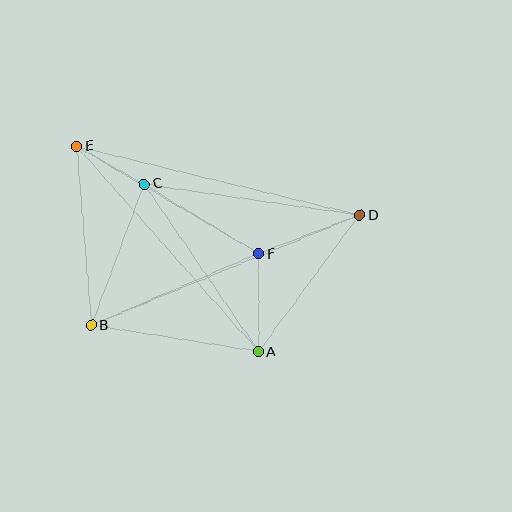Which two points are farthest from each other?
Points D and E are farthest from each other.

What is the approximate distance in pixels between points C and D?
The distance between C and D is approximately 217 pixels.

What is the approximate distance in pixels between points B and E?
The distance between B and E is approximately 179 pixels.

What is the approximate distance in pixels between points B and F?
The distance between B and F is approximately 182 pixels.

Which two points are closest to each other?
Points C and E are closest to each other.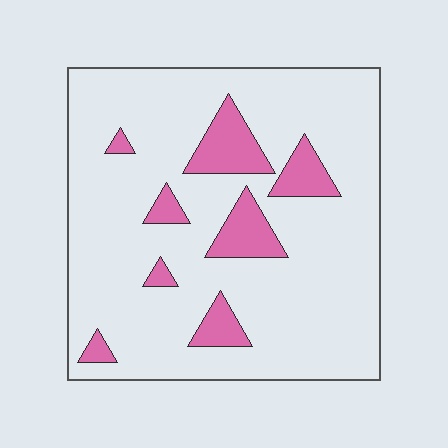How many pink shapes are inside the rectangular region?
8.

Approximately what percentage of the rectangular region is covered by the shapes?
Approximately 15%.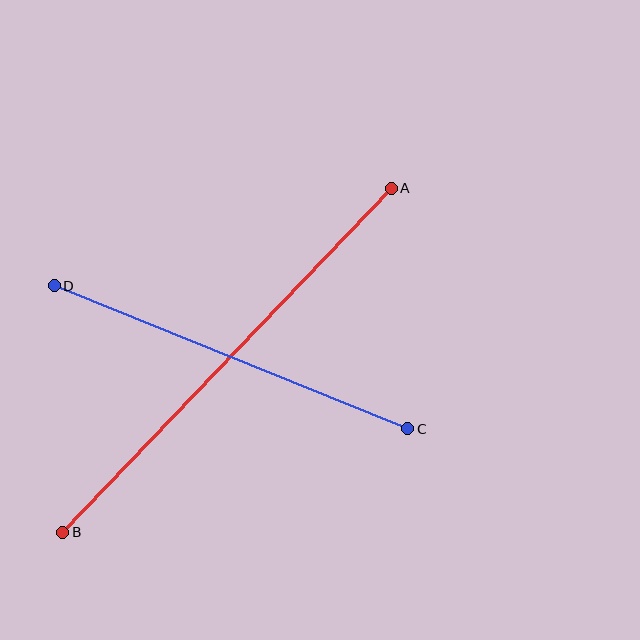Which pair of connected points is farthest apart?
Points A and B are farthest apart.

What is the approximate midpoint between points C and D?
The midpoint is at approximately (231, 357) pixels.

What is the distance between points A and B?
The distance is approximately 476 pixels.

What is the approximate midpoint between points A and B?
The midpoint is at approximately (227, 360) pixels.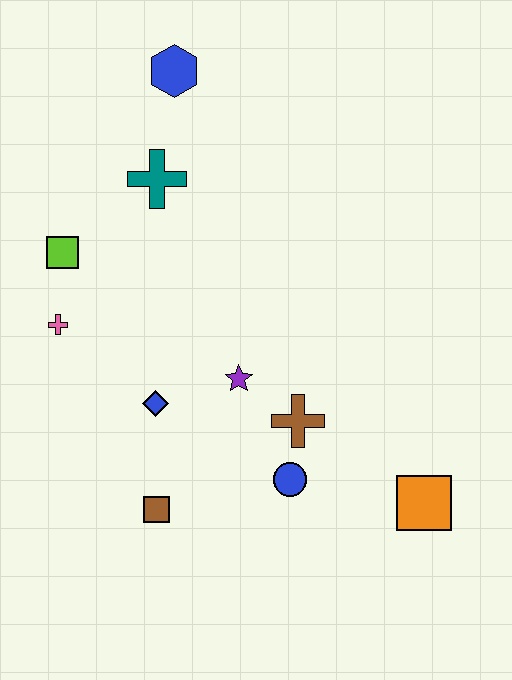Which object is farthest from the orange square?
The blue hexagon is farthest from the orange square.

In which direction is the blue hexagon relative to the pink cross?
The blue hexagon is above the pink cross.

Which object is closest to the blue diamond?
The purple star is closest to the blue diamond.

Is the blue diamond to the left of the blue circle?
Yes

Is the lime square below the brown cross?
No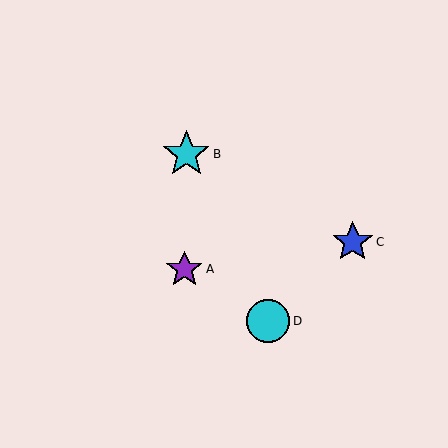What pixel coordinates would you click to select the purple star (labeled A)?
Click at (184, 269) to select the purple star A.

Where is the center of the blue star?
The center of the blue star is at (353, 242).